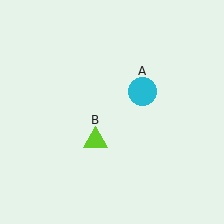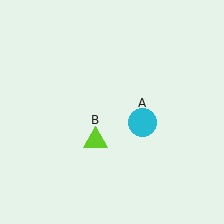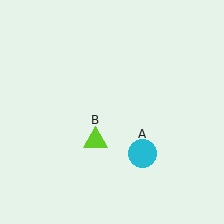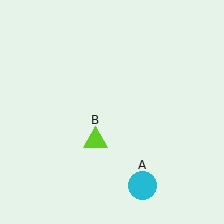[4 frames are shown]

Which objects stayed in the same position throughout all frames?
Lime triangle (object B) remained stationary.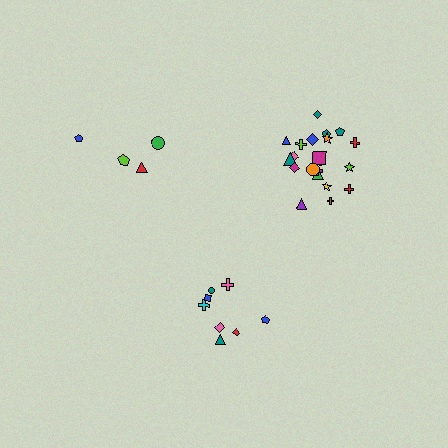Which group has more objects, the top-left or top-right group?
The top-right group.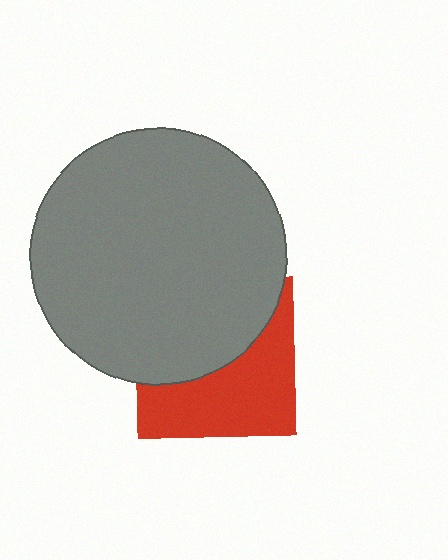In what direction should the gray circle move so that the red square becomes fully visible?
The gray circle should move up. That is the shortest direction to clear the overlap and leave the red square fully visible.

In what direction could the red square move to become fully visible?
The red square could move down. That would shift it out from behind the gray circle entirely.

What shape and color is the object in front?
The object in front is a gray circle.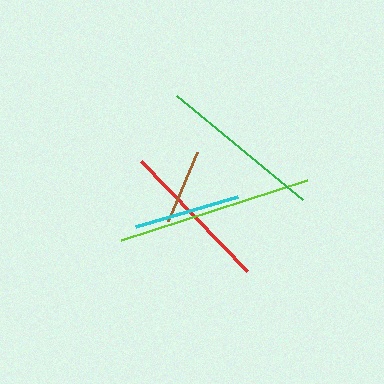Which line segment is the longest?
The lime line is the longest at approximately 196 pixels.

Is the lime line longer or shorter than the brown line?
The lime line is longer than the brown line.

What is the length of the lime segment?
The lime segment is approximately 196 pixels long.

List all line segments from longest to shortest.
From longest to shortest: lime, green, red, cyan, brown.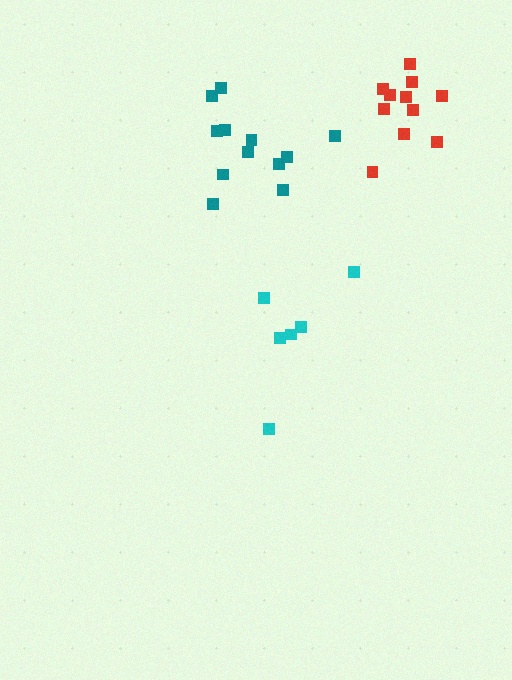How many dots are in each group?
Group 1: 11 dots, Group 2: 6 dots, Group 3: 12 dots (29 total).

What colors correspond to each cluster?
The clusters are colored: red, cyan, teal.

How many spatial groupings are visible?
There are 3 spatial groupings.